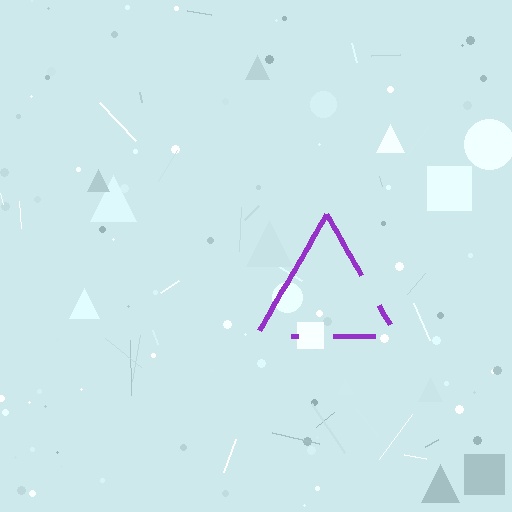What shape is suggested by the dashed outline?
The dashed outline suggests a triangle.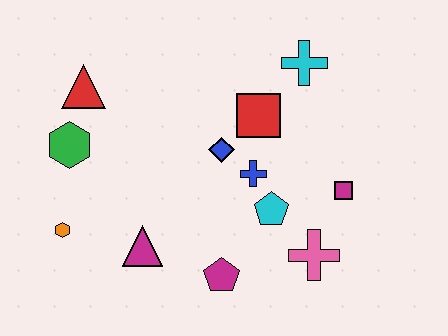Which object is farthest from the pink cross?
The red triangle is farthest from the pink cross.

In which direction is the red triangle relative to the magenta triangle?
The red triangle is above the magenta triangle.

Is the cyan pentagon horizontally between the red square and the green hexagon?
No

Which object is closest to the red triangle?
The green hexagon is closest to the red triangle.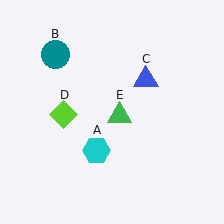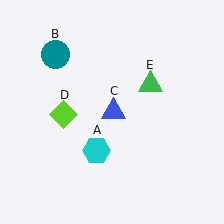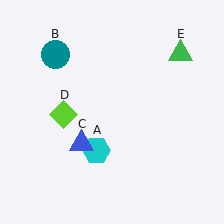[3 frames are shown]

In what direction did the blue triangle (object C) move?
The blue triangle (object C) moved down and to the left.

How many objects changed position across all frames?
2 objects changed position: blue triangle (object C), green triangle (object E).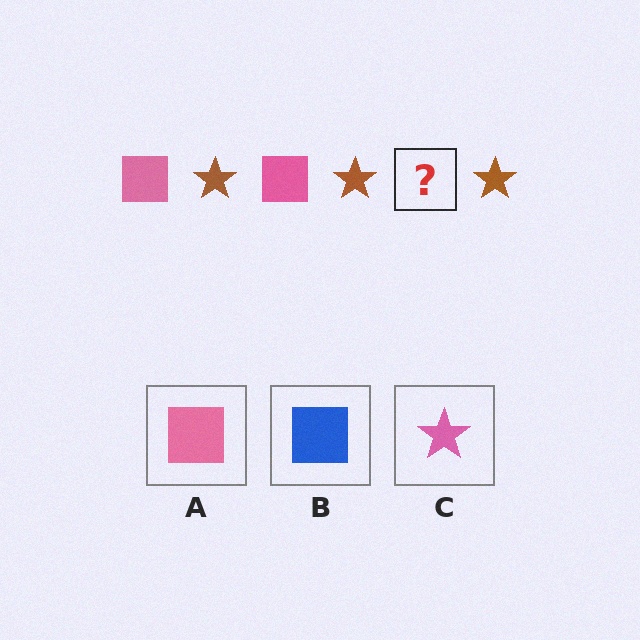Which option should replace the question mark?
Option A.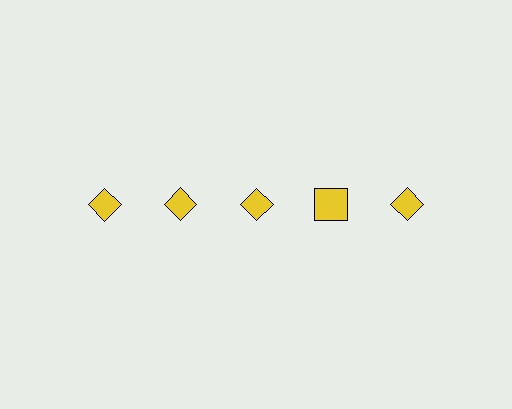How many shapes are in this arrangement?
There are 5 shapes arranged in a grid pattern.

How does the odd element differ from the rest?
It has a different shape: square instead of diamond.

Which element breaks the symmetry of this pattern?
The yellow square in the top row, second from right column breaks the symmetry. All other shapes are yellow diamonds.